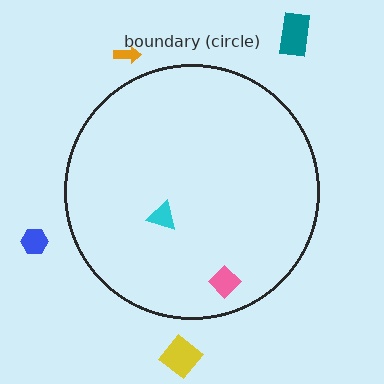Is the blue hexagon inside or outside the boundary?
Outside.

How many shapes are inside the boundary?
2 inside, 4 outside.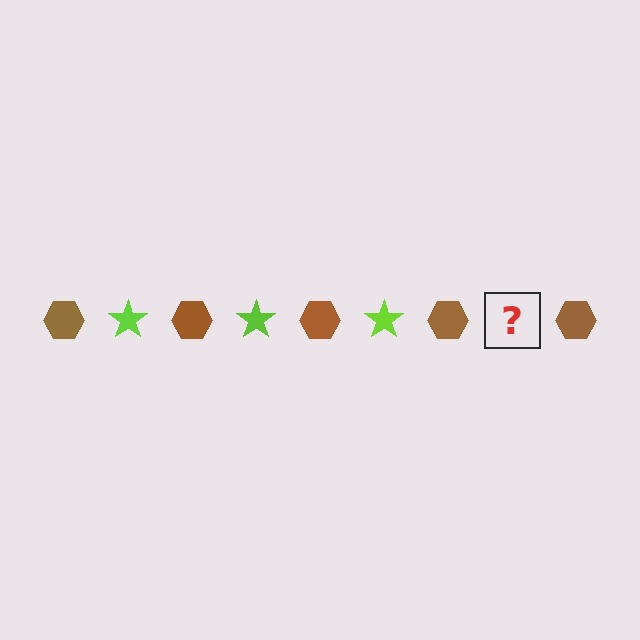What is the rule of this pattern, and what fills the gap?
The rule is that the pattern alternates between brown hexagon and lime star. The gap should be filled with a lime star.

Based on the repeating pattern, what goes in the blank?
The blank should be a lime star.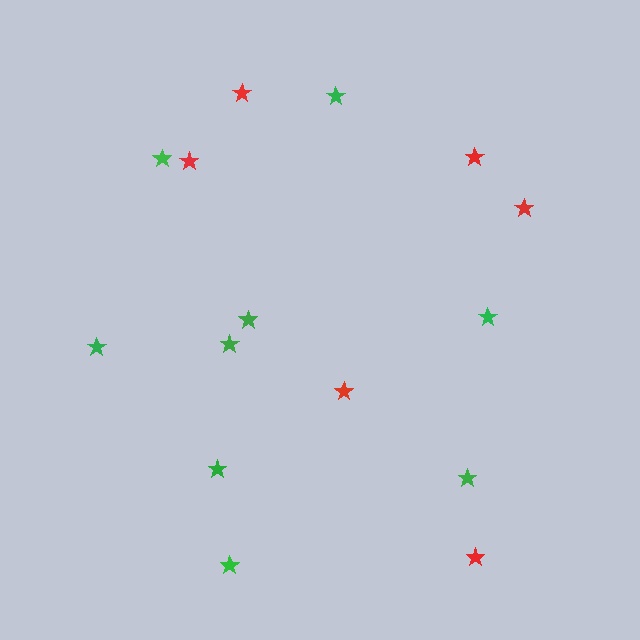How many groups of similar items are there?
There are 2 groups: one group of green stars (9) and one group of red stars (6).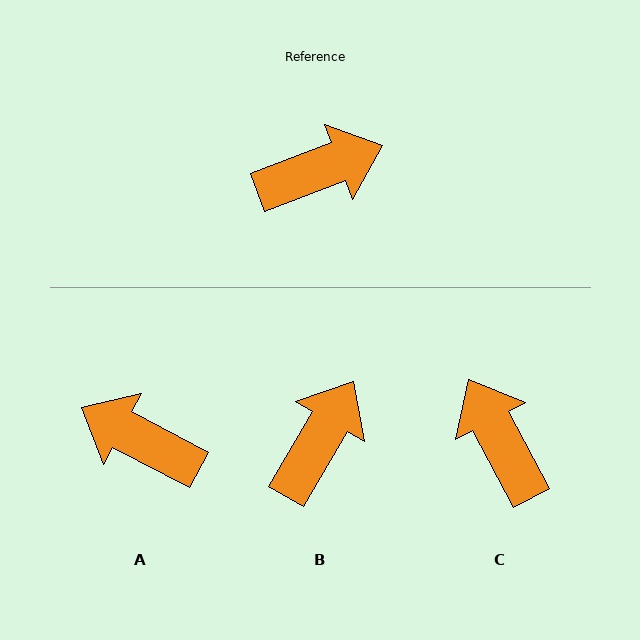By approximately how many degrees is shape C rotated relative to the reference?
Approximately 97 degrees counter-clockwise.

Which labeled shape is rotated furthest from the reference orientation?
A, about 131 degrees away.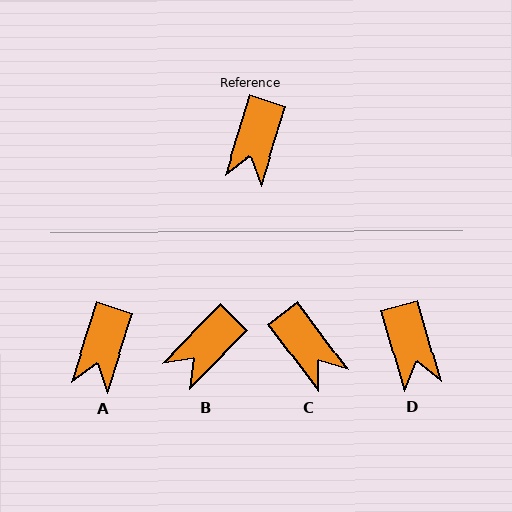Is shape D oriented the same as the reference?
No, it is off by about 33 degrees.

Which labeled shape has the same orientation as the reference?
A.